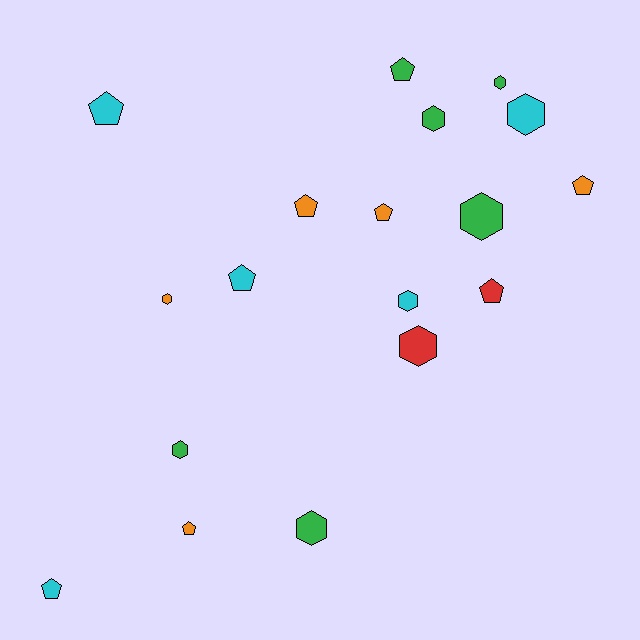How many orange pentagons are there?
There are 4 orange pentagons.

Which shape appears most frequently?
Pentagon, with 9 objects.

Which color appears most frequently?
Green, with 6 objects.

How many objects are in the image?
There are 18 objects.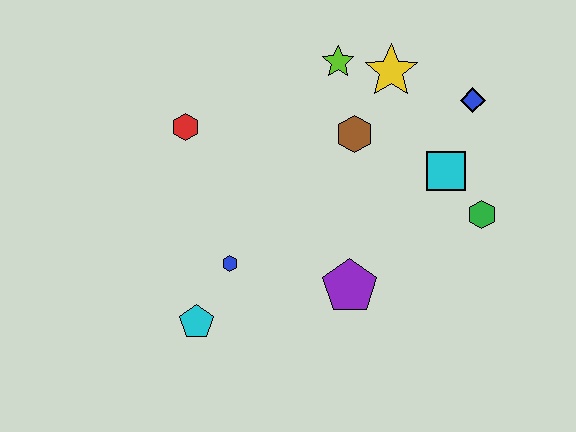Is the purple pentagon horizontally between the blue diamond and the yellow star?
No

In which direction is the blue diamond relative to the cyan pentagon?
The blue diamond is to the right of the cyan pentagon.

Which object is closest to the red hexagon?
The blue hexagon is closest to the red hexagon.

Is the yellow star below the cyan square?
No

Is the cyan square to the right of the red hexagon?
Yes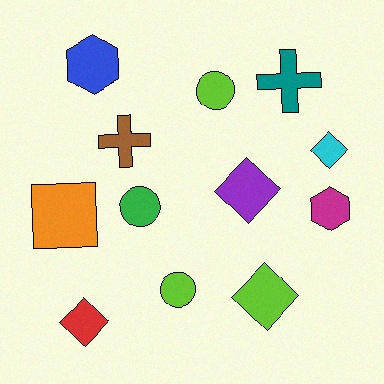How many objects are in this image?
There are 12 objects.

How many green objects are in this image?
There is 1 green object.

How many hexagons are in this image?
There are 2 hexagons.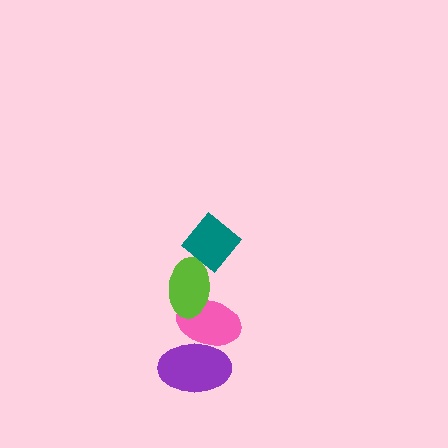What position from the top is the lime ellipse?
The lime ellipse is 2nd from the top.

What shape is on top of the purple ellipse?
The pink ellipse is on top of the purple ellipse.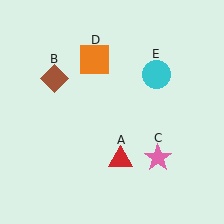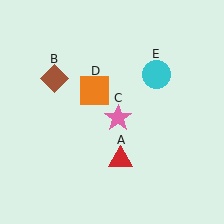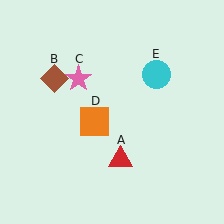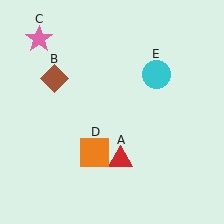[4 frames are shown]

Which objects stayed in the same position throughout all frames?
Red triangle (object A) and brown diamond (object B) and cyan circle (object E) remained stationary.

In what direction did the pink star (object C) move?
The pink star (object C) moved up and to the left.